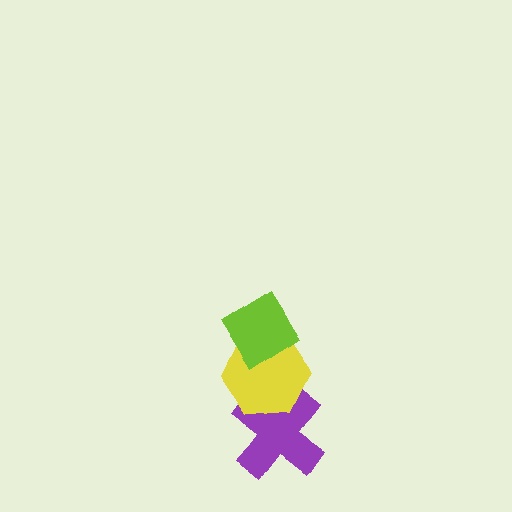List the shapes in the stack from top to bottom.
From top to bottom: the lime diamond, the yellow hexagon, the purple cross.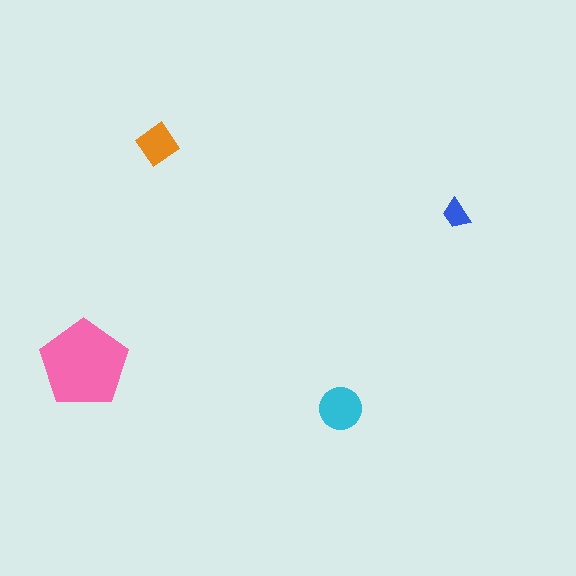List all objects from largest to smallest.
The pink pentagon, the cyan circle, the orange diamond, the blue trapezoid.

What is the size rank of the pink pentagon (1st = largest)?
1st.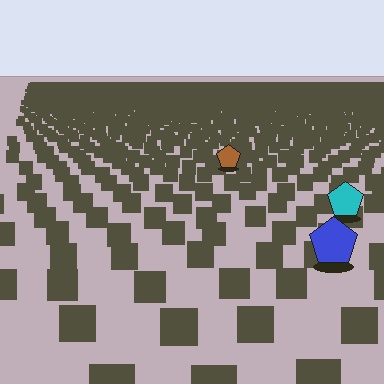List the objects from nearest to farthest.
From nearest to farthest: the blue pentagon, the cyan pentagon, the brown pentagon.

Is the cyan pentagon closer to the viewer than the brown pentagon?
Yes. The cyan pentagon is closer — you can tell from the texture gradient: the ground texture is coarser near it.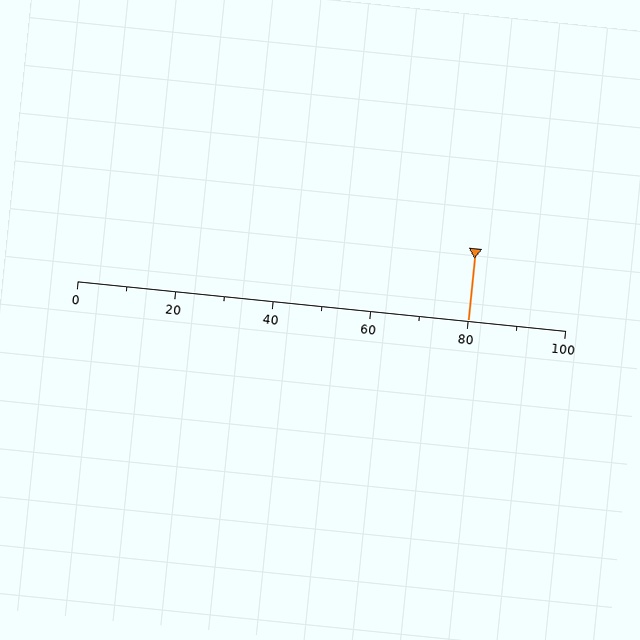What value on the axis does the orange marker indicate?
The marker indicates approximately 80.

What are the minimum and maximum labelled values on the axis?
The axis runs from 0 to 100.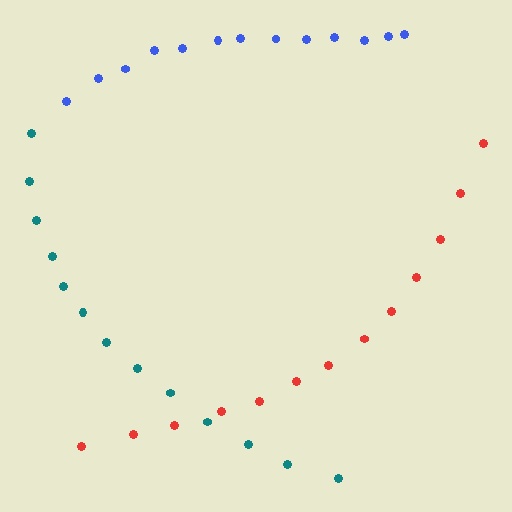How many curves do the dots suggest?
There are 3 distinct paths.